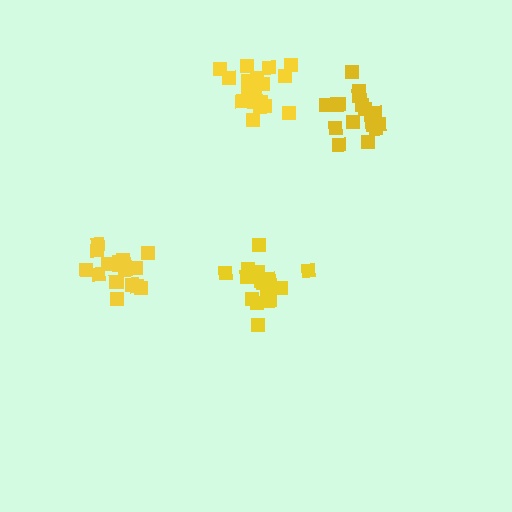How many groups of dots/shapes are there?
There are 4 groups.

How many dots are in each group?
Group 1: 17 dots, Group 2: 17 dots, Group 3: 18 dots, Group 4: 19 dots (71 total).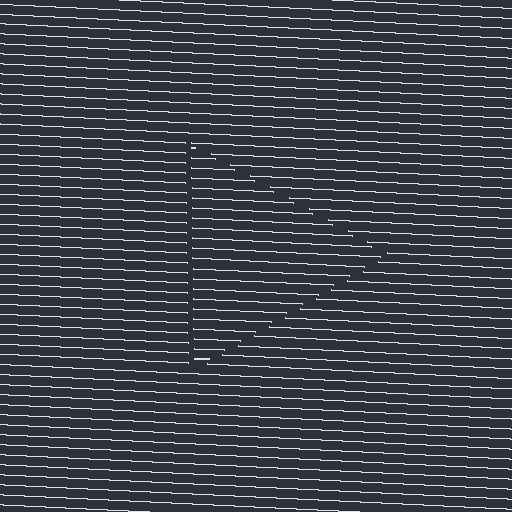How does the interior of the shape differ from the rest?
The interior of the shape contains the same grating, shifted by half a period — the contour is defined by the phase discontinuity where line-ends from the inner and outer gratings abut.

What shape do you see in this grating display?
An illusory triangle. The interior of the shape contains the same grating, shifted by half a period — the contour is defined by the phase discontinuity where line-ends from the inner and outer gratings abut.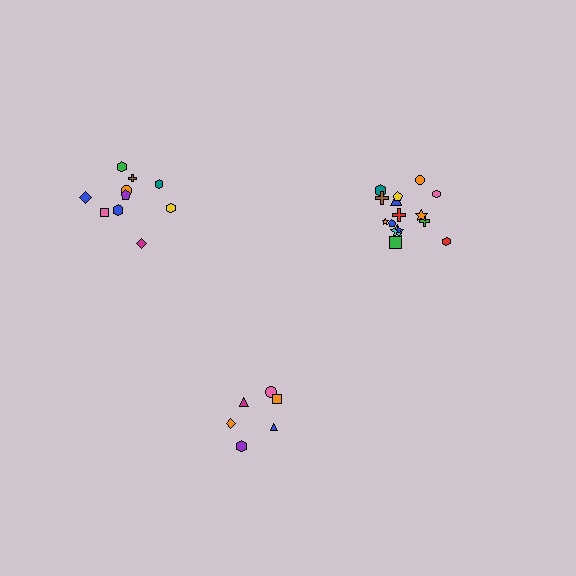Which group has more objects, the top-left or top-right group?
The top-right group.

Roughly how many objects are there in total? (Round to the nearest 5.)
Roughly 30 objects in total.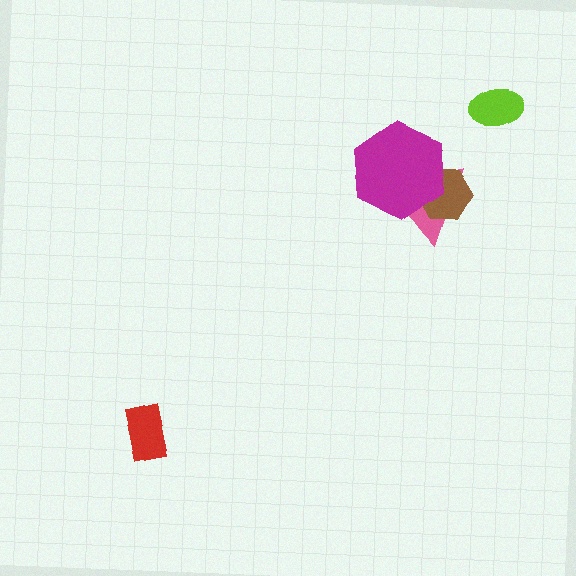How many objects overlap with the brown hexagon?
2 objects overlap with the brown hexagon.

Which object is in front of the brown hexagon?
The magenta hexagon is in front of the brown hexagon.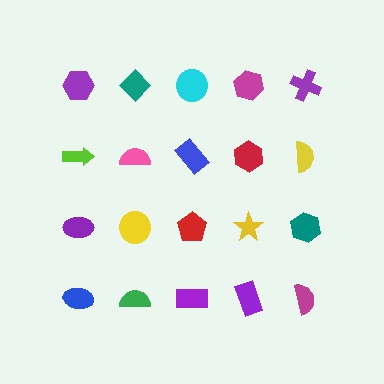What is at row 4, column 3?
A purple rectangle.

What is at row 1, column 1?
A purple hexagon.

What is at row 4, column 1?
A blue ellipse.